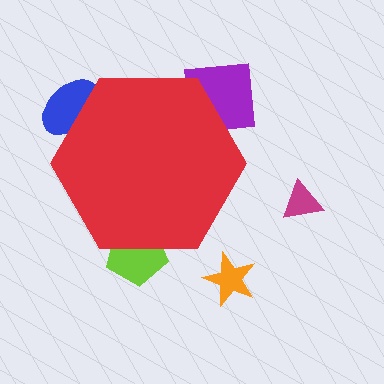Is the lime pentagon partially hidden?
Yes, the lime pentagon is partially hidden behind the red hexagon.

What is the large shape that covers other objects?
A red hexagon.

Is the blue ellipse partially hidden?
Yes, the blue ellipse is partially hidden behind the red hexagon.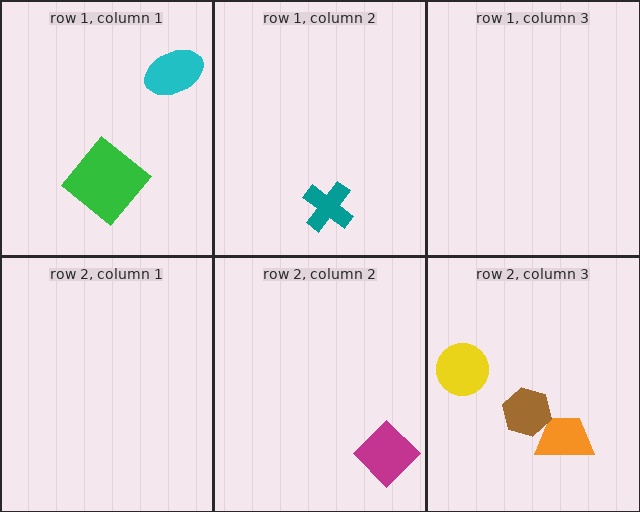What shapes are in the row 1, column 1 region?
The cyan ellipse, the green diamond.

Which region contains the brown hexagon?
The row 2, column 3 region.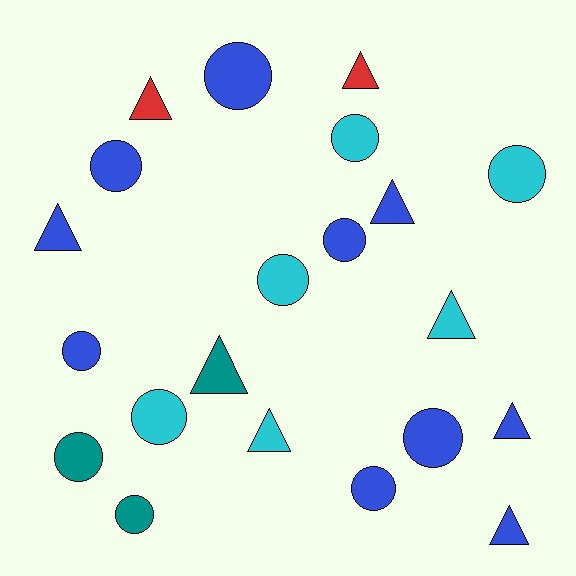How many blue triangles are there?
There are 4 blue triangles.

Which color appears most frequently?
Blue, with 10 objects.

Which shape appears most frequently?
Circle, with 12 objects.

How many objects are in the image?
There are 21 objects.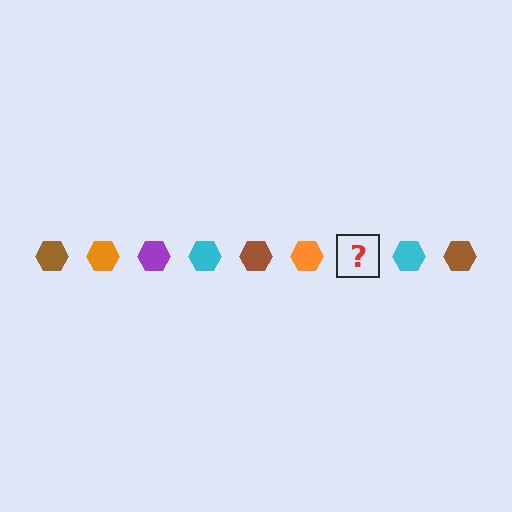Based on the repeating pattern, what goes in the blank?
The blank should be a purple hexagon.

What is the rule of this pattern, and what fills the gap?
The rule is that the pattern cycles through brown, orange, purple, cyan hexagons. The gap should be filled with a purple hexagon.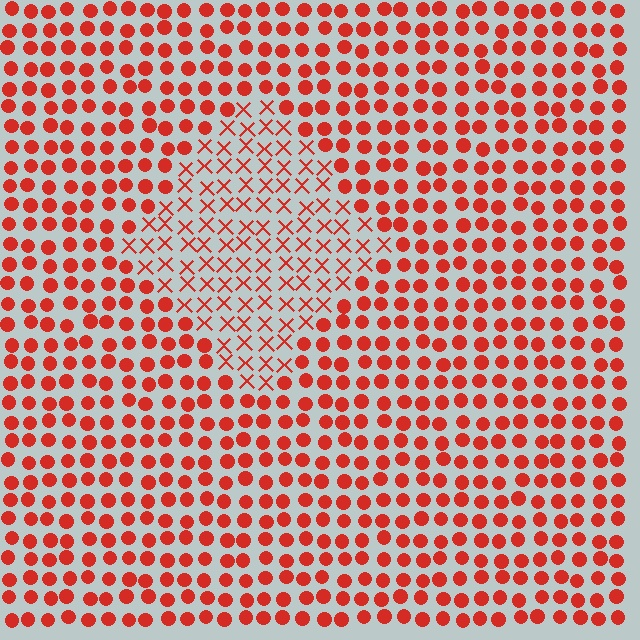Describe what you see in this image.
The image is filled with small red elements arranged in a uniform grid. A diamond-shaped region contains X marks, while the surrounding area contains circles. The boundary is defined purely by the change in element shape.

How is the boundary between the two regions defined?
The boundary is defined by a change in element shape: X marks inside vs. circles outside. All elements share the same color and spacing.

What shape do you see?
I see a diamond.